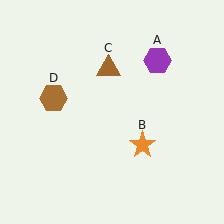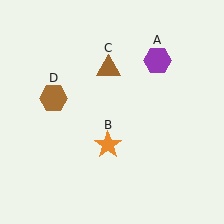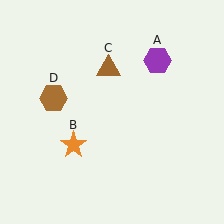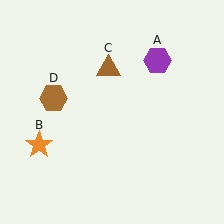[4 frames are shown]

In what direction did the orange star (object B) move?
The orange star (object B) moved left.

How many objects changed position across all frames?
1 object changed position: orange star (object B).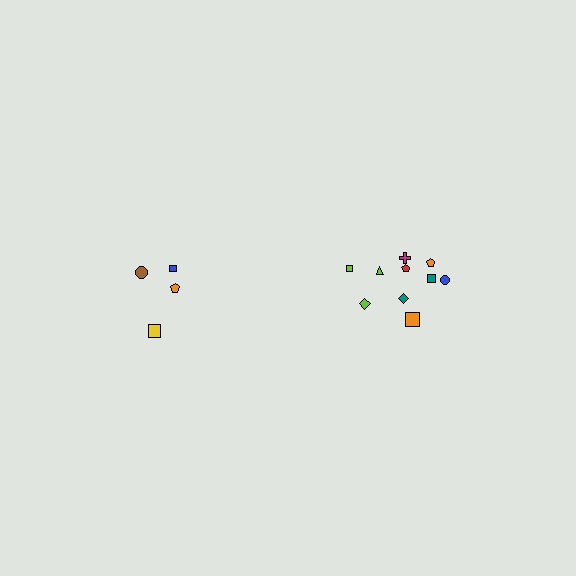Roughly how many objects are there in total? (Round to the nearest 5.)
Roughly 15 objects in total.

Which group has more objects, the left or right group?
The right group.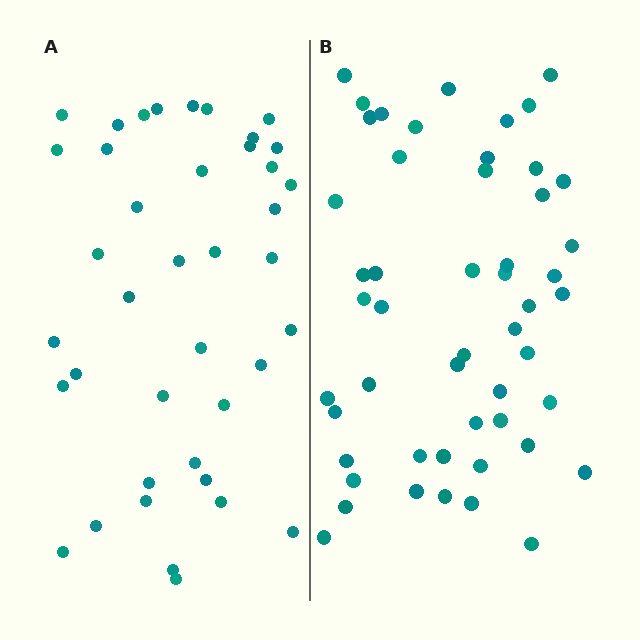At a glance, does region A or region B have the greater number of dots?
Region B (the right region) has more dots.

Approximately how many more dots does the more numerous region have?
Region B has roughly 12 or so more dots than region A.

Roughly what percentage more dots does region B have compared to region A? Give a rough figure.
About 30% more.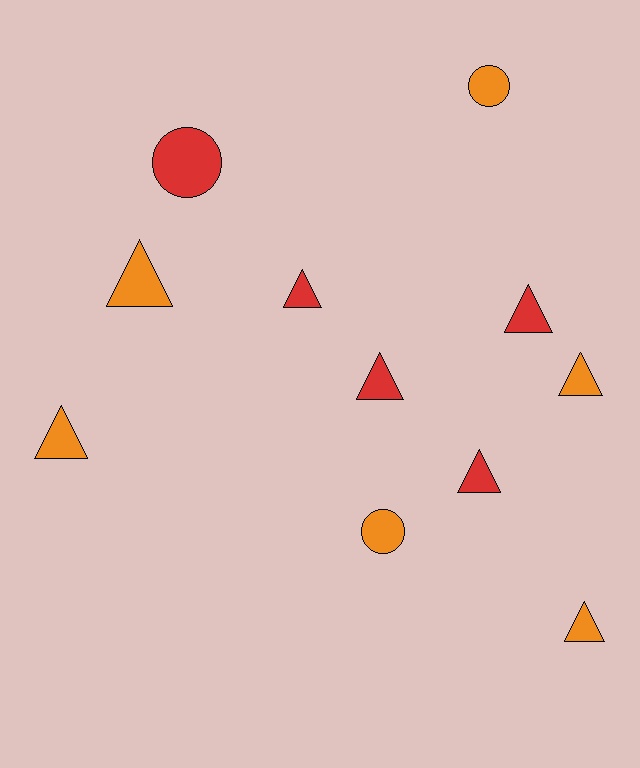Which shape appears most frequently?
Triangle, with 8 objects.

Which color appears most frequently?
Orange, with 6 objects.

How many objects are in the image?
There are 11 objects.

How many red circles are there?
There is 1 red circle.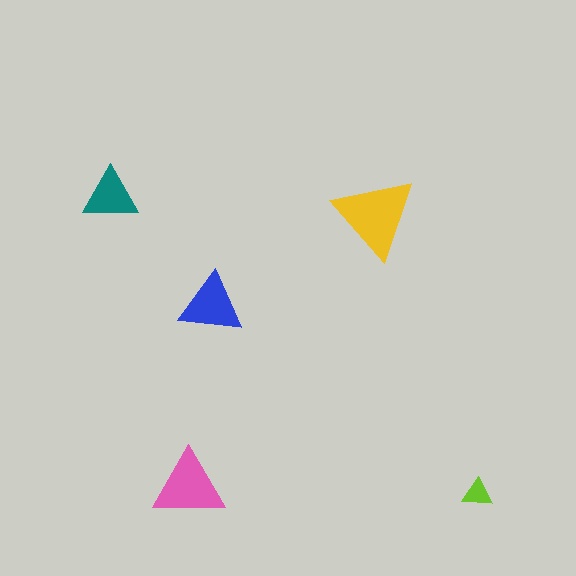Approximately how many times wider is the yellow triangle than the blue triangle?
About 1.5 times wider.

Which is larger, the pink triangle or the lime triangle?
The pink one.